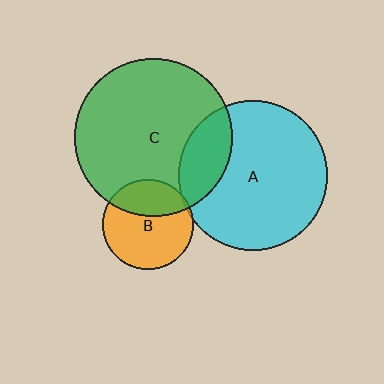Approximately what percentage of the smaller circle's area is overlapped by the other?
Approximately 35%.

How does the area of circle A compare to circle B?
Approximately 2.7 times.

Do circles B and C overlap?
Yes.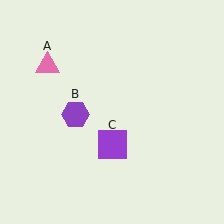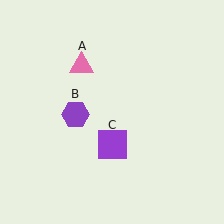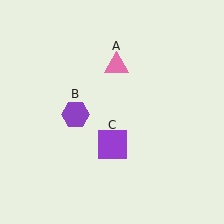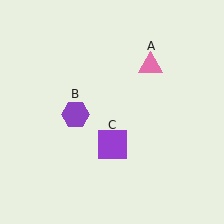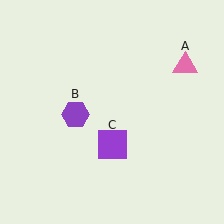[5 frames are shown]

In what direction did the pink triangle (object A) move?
The pink triangle (object A) moved right.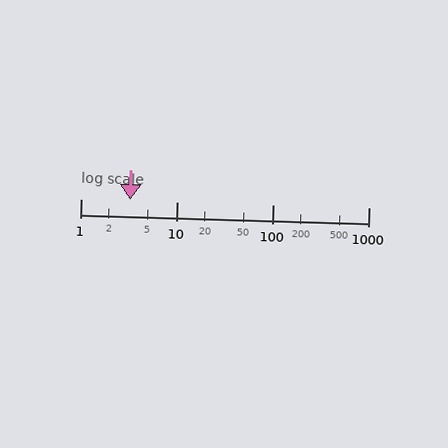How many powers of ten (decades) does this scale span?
The scale spans 3 decades, from 1 to 1000.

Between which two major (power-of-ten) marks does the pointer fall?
The pointer is between 1 and 10.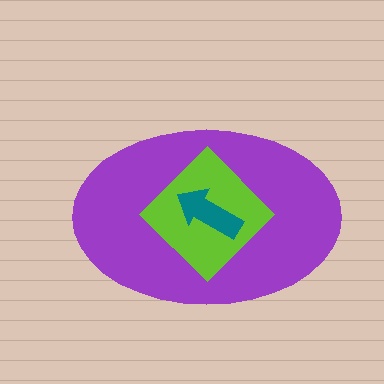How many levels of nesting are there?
3.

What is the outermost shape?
The purple ellipse.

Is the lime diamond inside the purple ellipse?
Yes.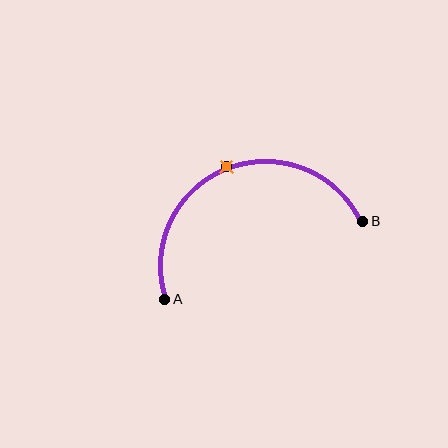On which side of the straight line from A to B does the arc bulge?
The arc bulges above the straight line connecting A and B.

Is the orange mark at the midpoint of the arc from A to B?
Yes. The orange mark lies on the arc at equal arc-length from both A and B — it is the arc midpoint.